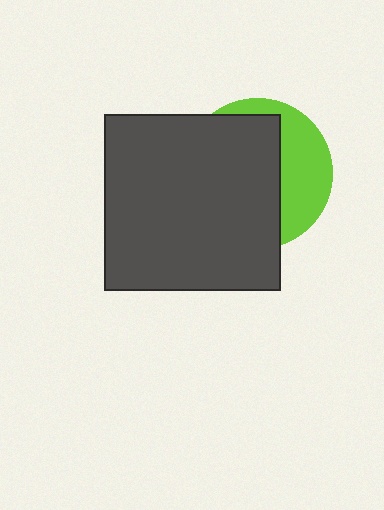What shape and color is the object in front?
The object in front is a dark gray square.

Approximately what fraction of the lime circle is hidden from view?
Roughly 65% of the lime circle is hidden behind the dark gray square.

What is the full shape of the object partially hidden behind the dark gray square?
The partially hidden object is a lime circle.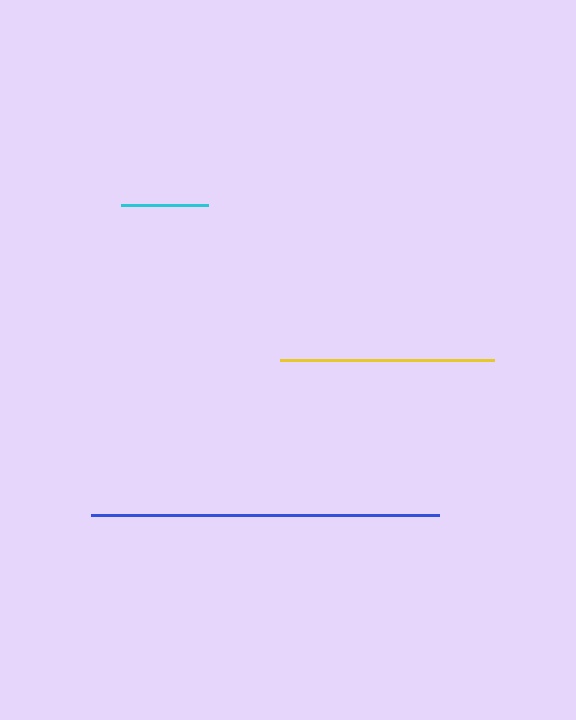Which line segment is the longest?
The blue line is the longest at approximately 348 pixels.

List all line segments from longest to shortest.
From longest to shortest: blue, yellow, cyan.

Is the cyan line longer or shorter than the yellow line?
The yellow line is longer than the cyan line.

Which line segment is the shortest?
The cyan line is the shortest at approximately 87 pixels.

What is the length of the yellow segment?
The yellow segment is approximately 214 pixels long.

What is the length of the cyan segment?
The cyan segment is approximately 87 pixels long.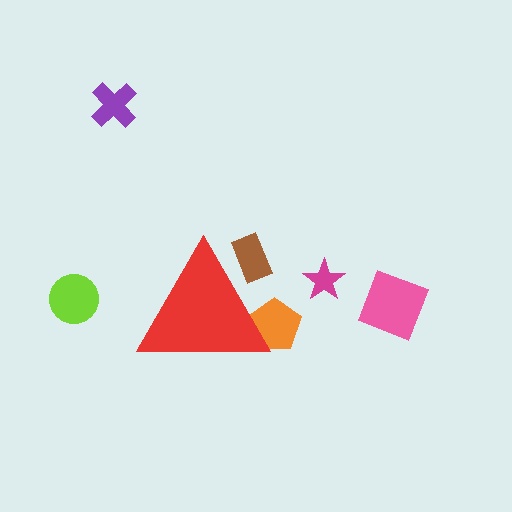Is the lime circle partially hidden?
No, the lime circle is fully visible.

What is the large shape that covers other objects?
A red triangle.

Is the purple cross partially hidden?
No, the purple cross is fully visible.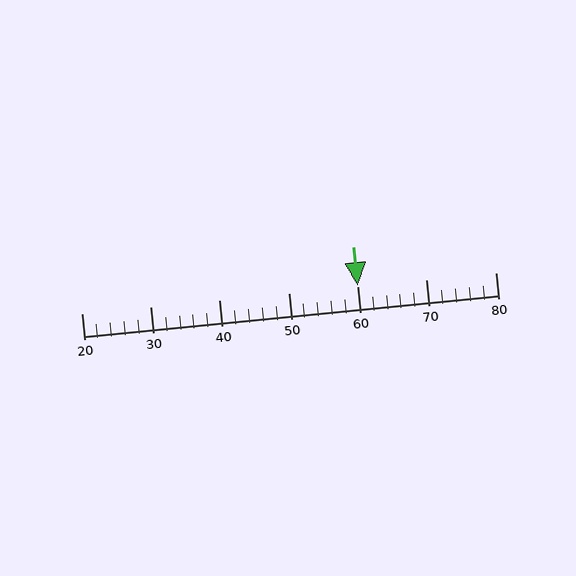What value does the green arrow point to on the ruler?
The green arrow points to approximately 60.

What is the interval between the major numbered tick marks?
The major tick marks are spaced 10 units apart.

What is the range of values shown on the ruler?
The ruler shows values from 20 to 80.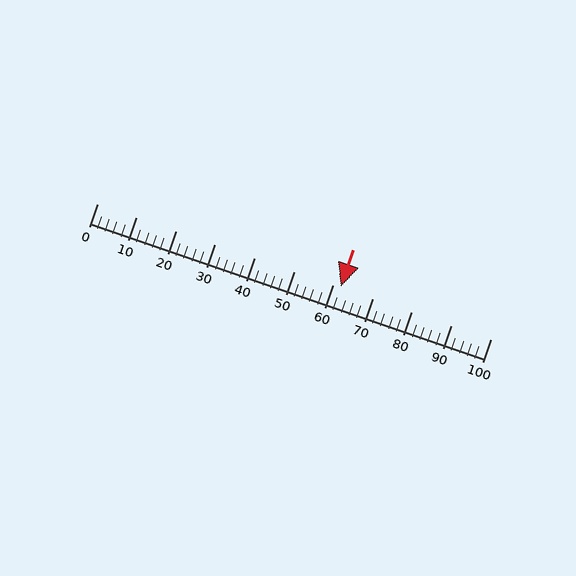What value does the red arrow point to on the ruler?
The red arrow points to approximately 62.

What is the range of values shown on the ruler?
The ruler shows values from 0 to 100.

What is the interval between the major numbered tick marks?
The major tick marks are spaced 10 units apart.